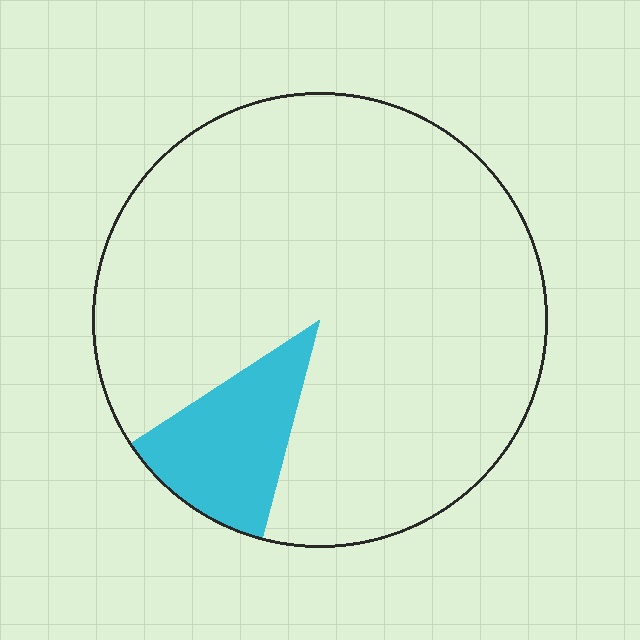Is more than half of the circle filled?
No.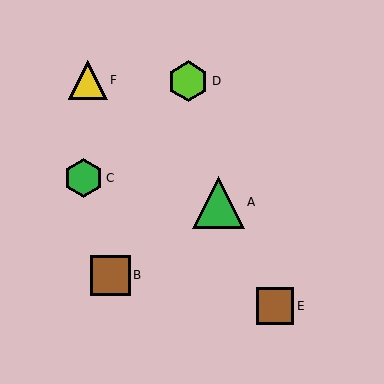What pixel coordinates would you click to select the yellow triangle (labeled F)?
Click at (88, 80) to select the yellow triangle F.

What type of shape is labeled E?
Shape E is a brown square.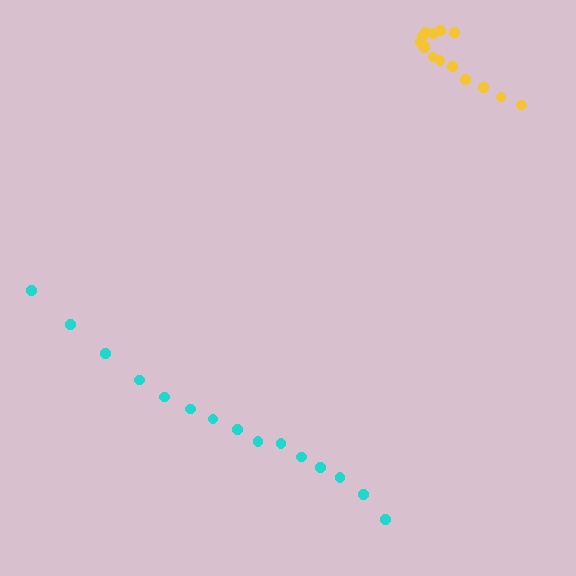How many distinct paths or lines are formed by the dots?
There are 2 distinct paths.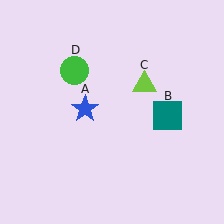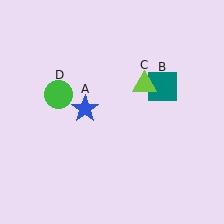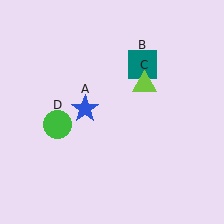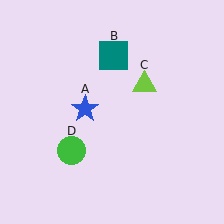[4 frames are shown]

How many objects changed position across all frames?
2 objects changed position: teal square (object B), green circle (object D).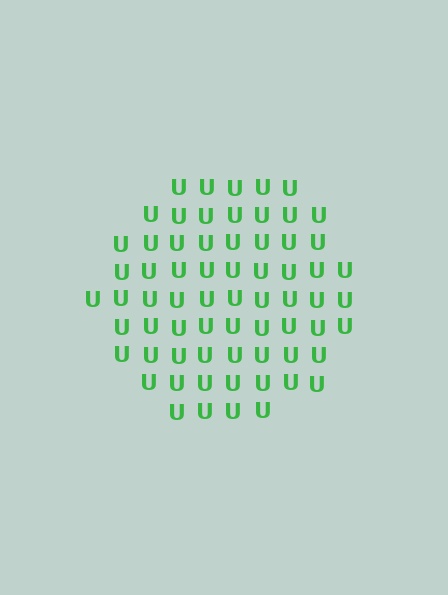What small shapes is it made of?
It is made of small letter U's.